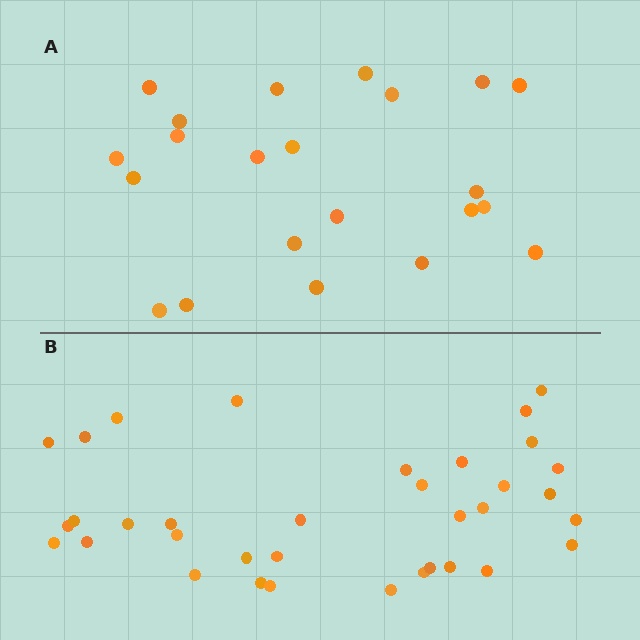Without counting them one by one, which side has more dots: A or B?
Region B (the bottom region) has more dots.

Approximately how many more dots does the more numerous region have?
Region B has approximately 15 more dots than region A.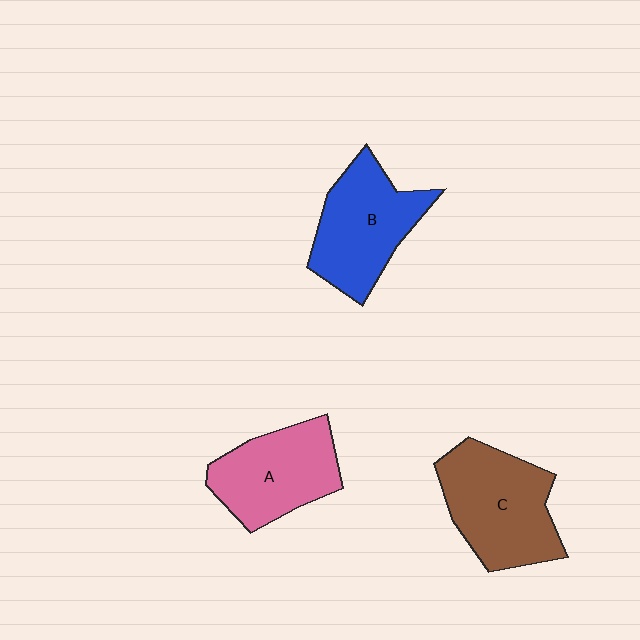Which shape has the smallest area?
Shape A (pink).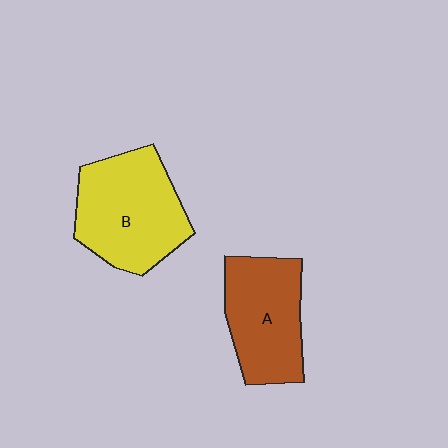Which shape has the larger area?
Shape B (yellow).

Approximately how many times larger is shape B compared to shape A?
Approximately 1.2 times.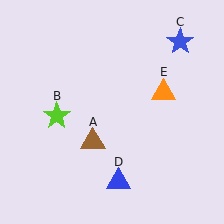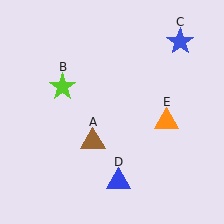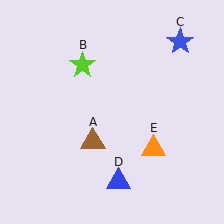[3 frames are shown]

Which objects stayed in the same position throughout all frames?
Brown triangle (object A) and blue star (object C) and blue triangle (object D) remained stationary.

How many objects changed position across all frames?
2 objects changed position: lime star (object B), orange triangle (object E).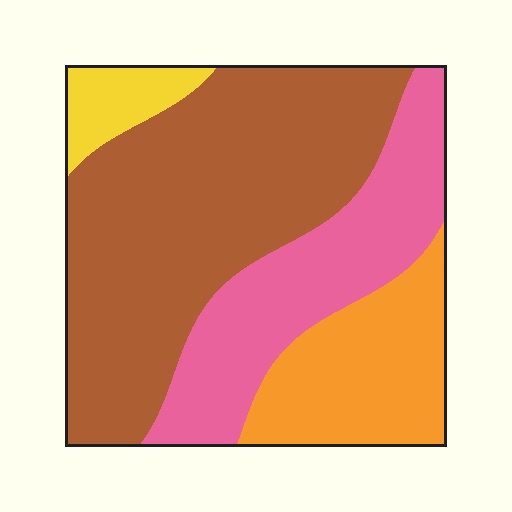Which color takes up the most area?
Brown, at roughly 50%.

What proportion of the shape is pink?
Pink covers around 25% of the shape.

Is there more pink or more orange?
Pink.